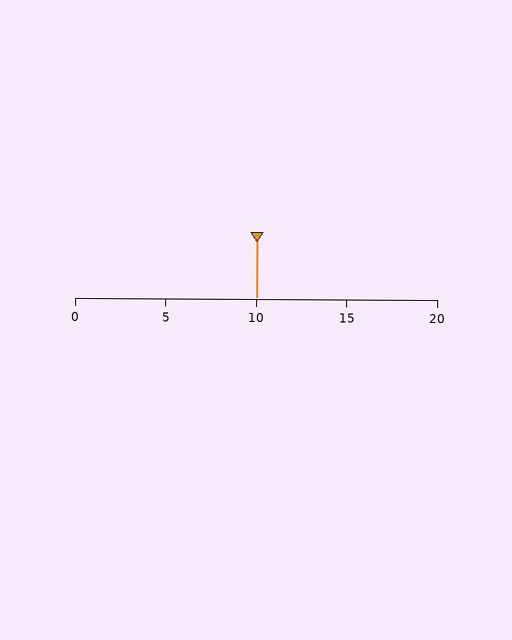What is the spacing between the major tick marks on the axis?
The major ticks are spaced 5 apart.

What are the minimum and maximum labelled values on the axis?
The axis runs from 0 to 20.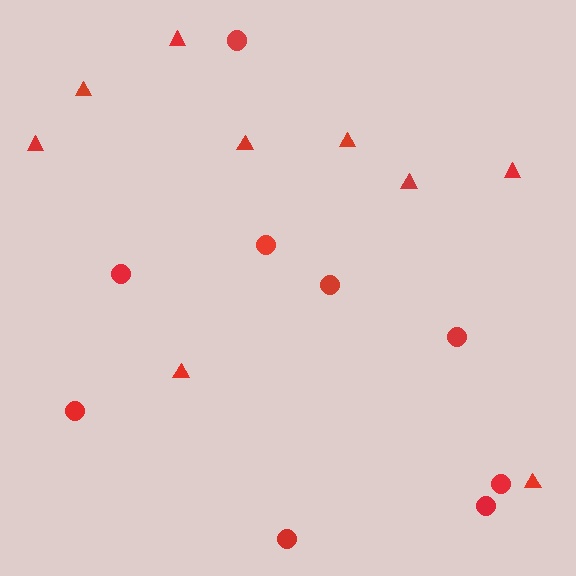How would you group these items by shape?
There are 2 groups: one group of triangles (9) and one group of circles (9).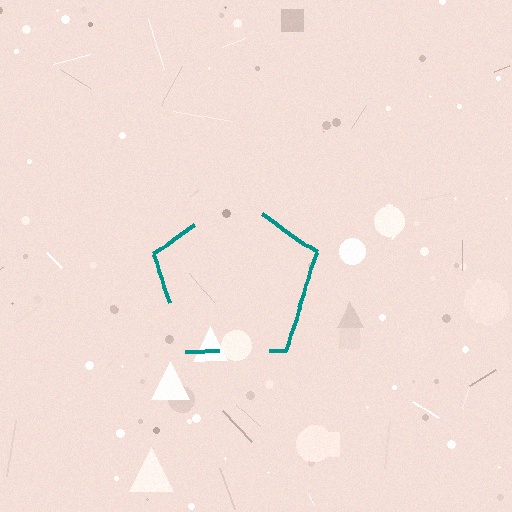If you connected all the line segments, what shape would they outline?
They would outline a pentagon.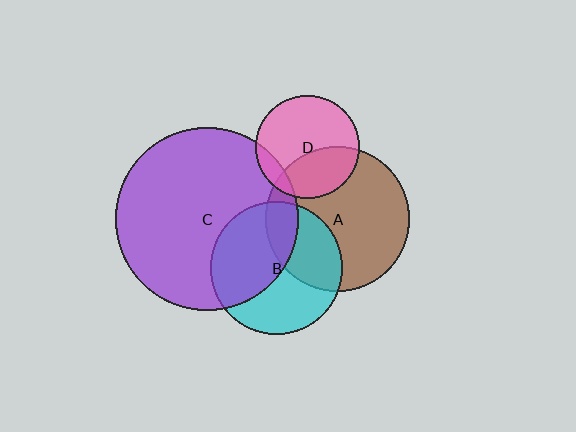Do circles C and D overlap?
Yes.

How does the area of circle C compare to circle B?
Approximately 1.9 times.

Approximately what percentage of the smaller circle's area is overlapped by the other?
Approximately 10%.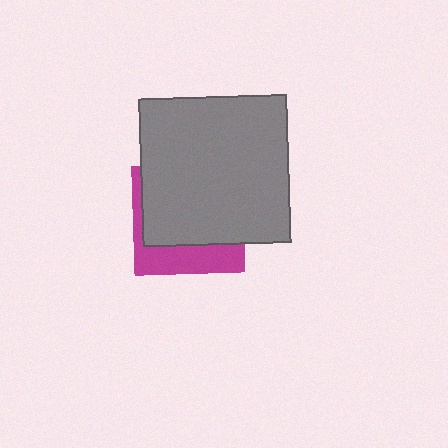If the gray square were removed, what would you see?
You would see the complete magenta square.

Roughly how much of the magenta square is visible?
A small part of it is visible (roughly 31%).